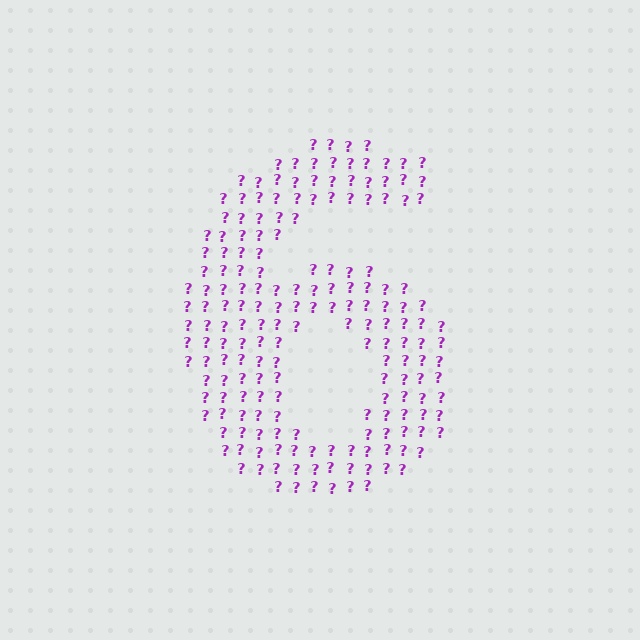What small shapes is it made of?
It is made of small question marks.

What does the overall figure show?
The overall figure shows the digit 6.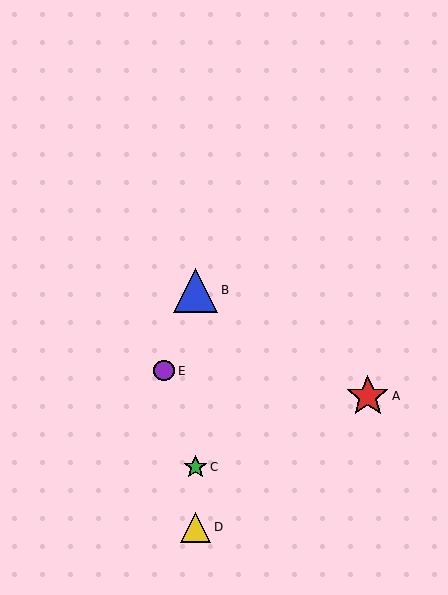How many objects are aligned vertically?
3 objects (B, C, D) are aligned vertically.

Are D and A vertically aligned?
No, D is at x≈196 and A is at x≈368.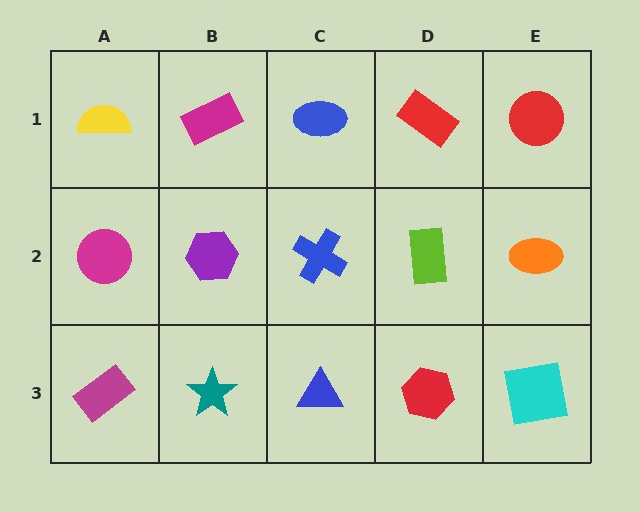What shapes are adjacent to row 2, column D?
A red rectangle (row 1, column D), a red hexagon (row 3, column D), a blue cross (row 2, column C), an orange ellipse (row 2, column E).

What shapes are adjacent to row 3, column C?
A blue cross (row 2, column C), a teal star (row 3, column B), a red hexagon (row 3, column D).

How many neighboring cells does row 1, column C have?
3.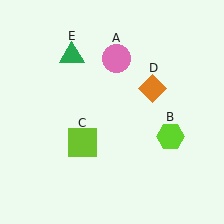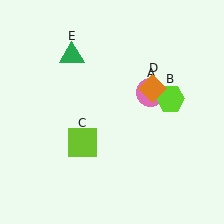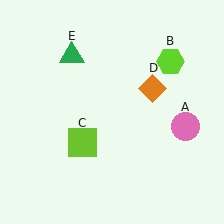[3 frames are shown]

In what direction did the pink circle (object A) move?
The pink circle (object A) moved down and to the right.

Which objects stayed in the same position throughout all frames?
Lime square (object C) and orange diamond (object D) and green triangle (object E) remained stationary.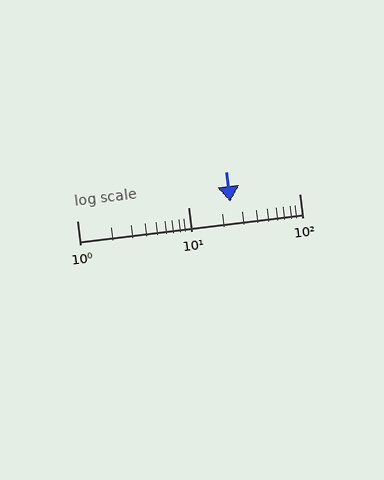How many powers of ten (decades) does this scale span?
The scale spans 2 decades, from 1 to 100.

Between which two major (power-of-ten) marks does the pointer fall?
The pointer is between 10 and 100.